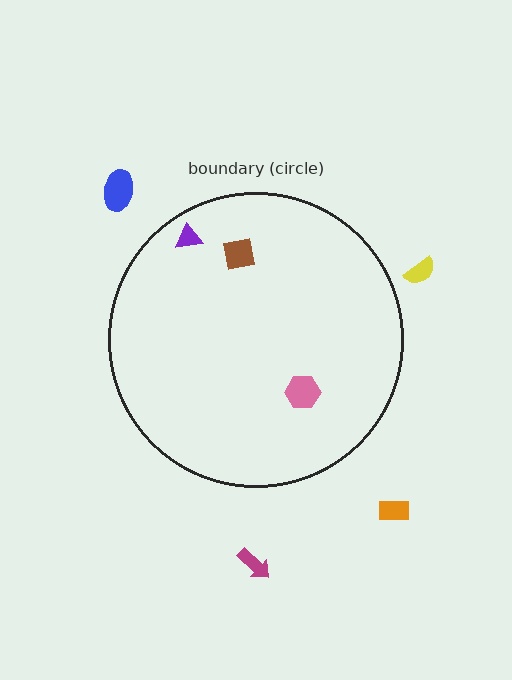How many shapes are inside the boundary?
3 inside, 4 outside.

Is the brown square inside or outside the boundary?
Inside.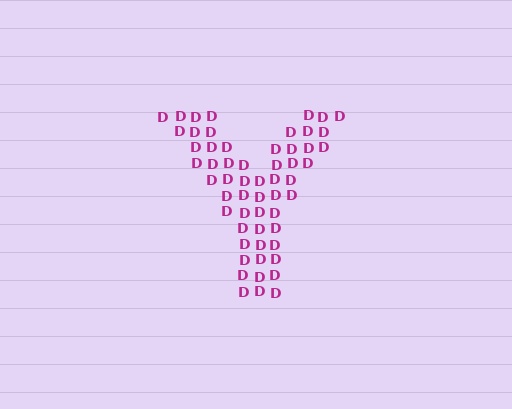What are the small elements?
The small elements are letter D's.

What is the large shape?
The large shape is the letter Y.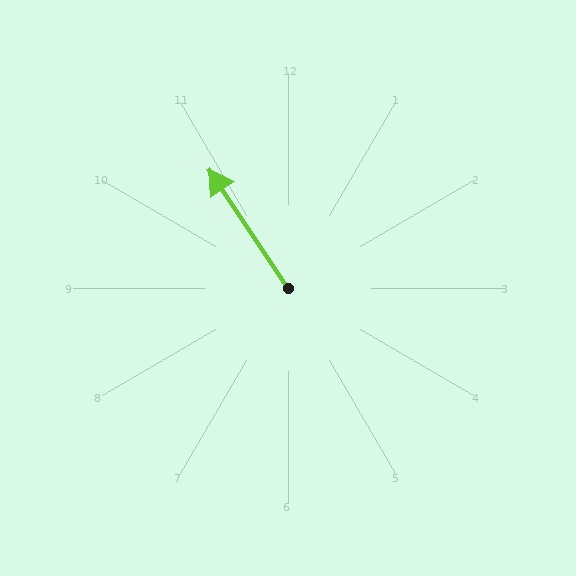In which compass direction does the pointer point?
Northwest.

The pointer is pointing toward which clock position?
Roughly 11 o'clock.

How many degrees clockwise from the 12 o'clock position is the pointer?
Approximately 326 degrees.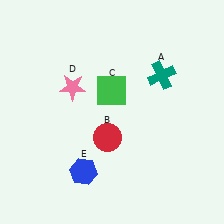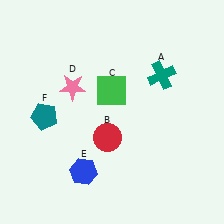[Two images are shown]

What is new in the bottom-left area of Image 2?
A teal pentagon (F) was added in the bottom-left area of Image 2.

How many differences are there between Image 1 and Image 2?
There is 1 difference between the two images.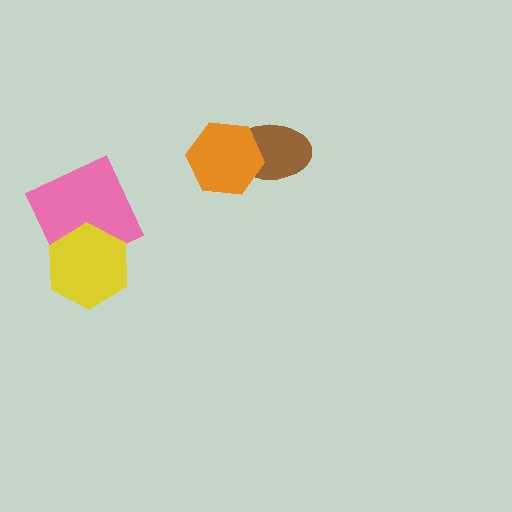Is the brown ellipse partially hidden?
Yes, it is partially covered by another shape.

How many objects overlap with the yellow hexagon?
1 object overlaps with the yellow hexagon.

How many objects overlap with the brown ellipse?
1 object overlaps with the brown ellipse.